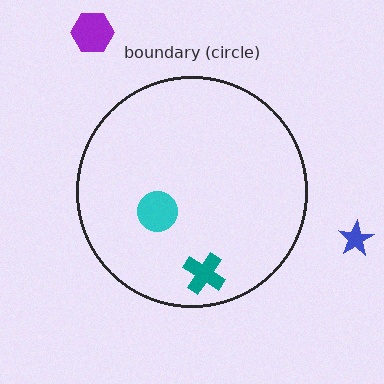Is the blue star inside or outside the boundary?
Outside.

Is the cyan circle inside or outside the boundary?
Inside.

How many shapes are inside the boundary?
2 inside, 2 outside.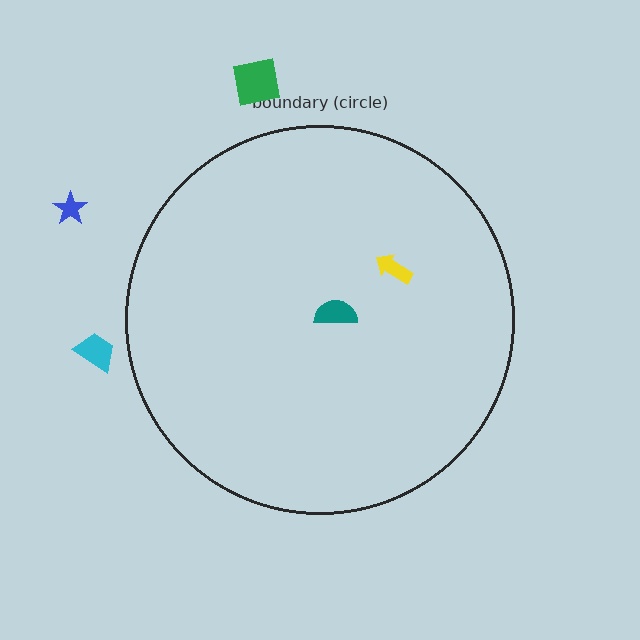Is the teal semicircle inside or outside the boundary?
Inside.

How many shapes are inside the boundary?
2 inside, 3 outside.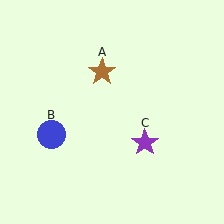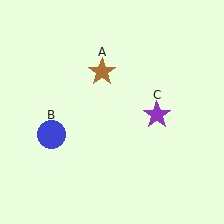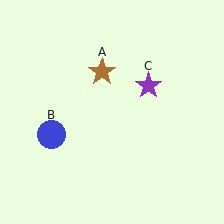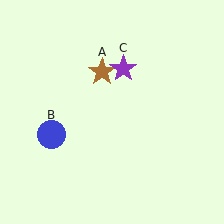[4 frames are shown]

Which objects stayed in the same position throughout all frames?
Brown star (object A) and blue circle (object B) remained stationary.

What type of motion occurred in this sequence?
The purple star (object C) rotated counterclockwise around the center of the scene.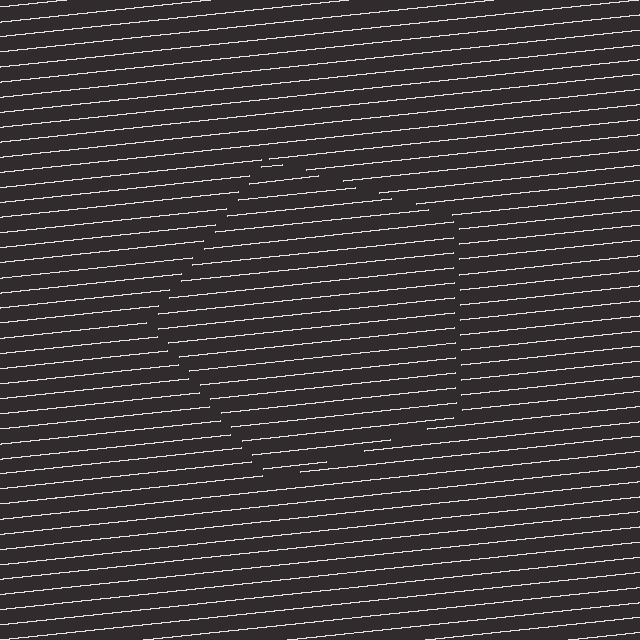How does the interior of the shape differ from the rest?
The interior of the shape contains the same grating, shifted by half a period — the contour is defined by the phase discontinuity where line-ends from the inner and outer gratings abut.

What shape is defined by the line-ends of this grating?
An illusory pentagon. The interior of the shape contains the same grating, shifted by half a period — the contour is defined by the phase discontinuity where line-ends from the inner and outer gratings abut.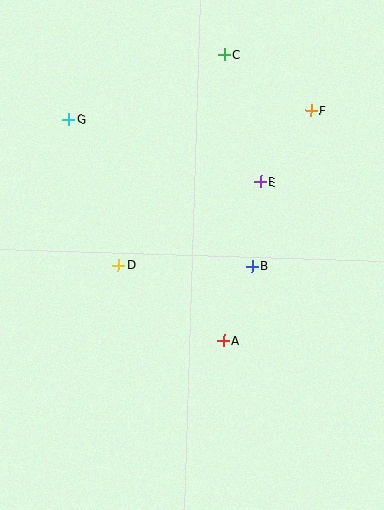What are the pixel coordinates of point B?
Point B is at (252, 266).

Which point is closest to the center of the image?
Point B at (252, 266) is closest to the center.